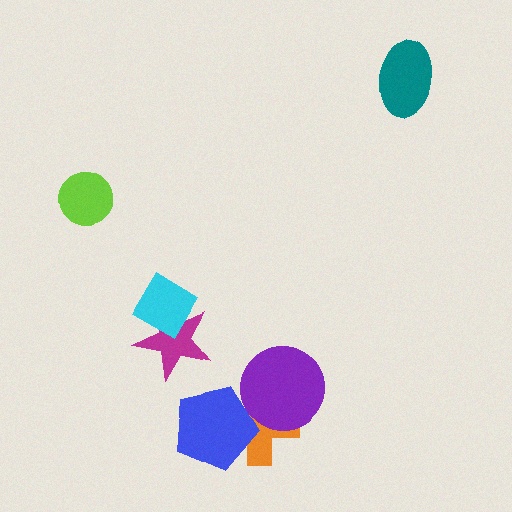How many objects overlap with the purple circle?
1 object overlaps with the purple circle.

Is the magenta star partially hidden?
Yes, it is partially covered by another shape.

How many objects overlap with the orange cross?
2 objects overlap with the orange cross.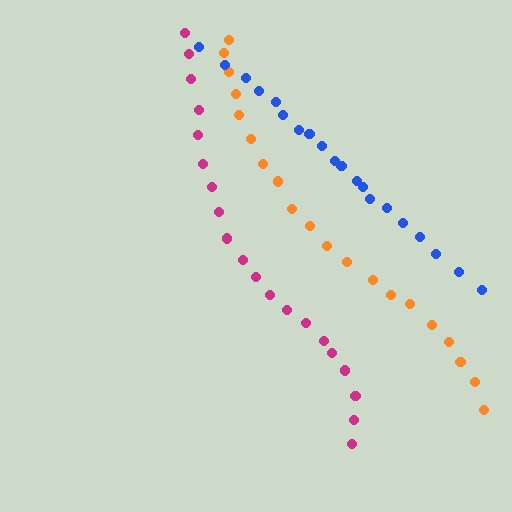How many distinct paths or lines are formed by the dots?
There are 3 distinct paths.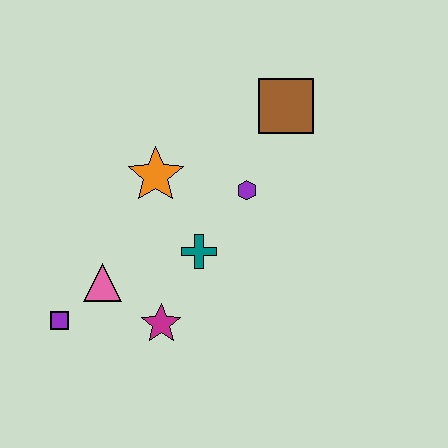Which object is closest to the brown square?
The purple hexagon is closest to the brown square.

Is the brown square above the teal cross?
Yes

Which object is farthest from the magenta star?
The brown square is farthest from the magenta star.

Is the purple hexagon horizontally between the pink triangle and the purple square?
No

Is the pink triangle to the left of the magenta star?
Yes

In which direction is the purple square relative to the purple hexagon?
The purple square is to the left of the purple hexagon.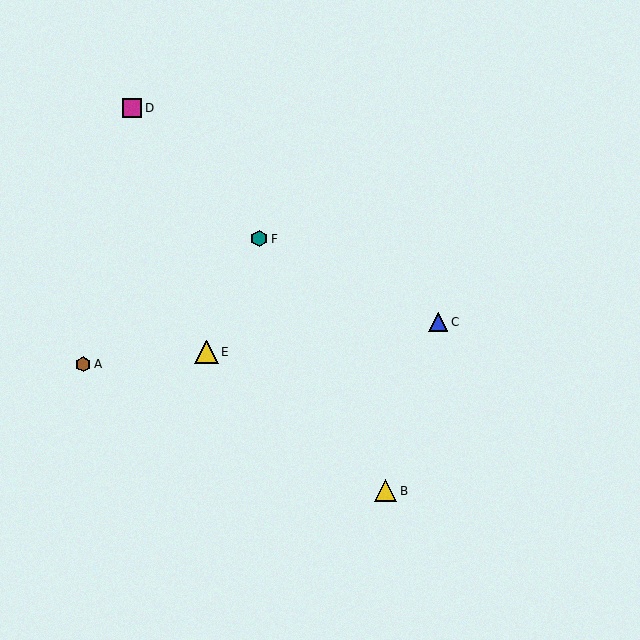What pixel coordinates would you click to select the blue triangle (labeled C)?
Click at (438, 322) to select the blue triangle C.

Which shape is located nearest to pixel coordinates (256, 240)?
The teal hexagon (labeled F) at (259, 239) is nearest to that location.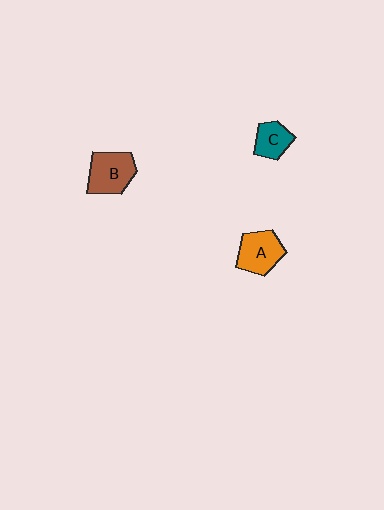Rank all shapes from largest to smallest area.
From largest to smallest: B (brown), A (orange), C (teal).